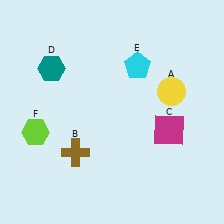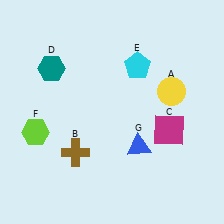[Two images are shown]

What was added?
A blue triangle (G) was added in Image 2.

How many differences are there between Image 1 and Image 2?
There is 1 difference between the two images.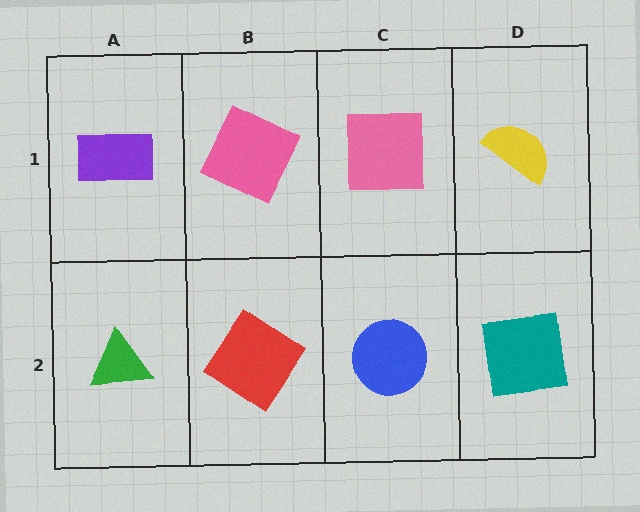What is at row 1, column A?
A purple rectangle.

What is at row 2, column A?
A green triangle.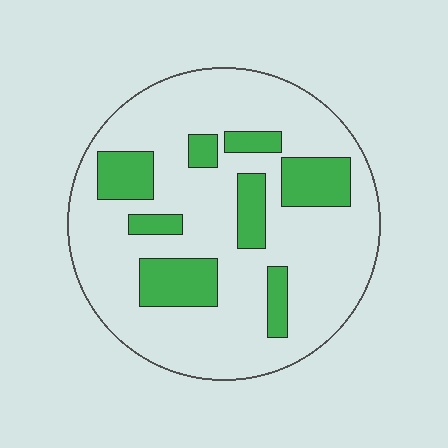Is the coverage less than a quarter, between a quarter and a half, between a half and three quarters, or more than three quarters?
Less than a quarter.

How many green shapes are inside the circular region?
8.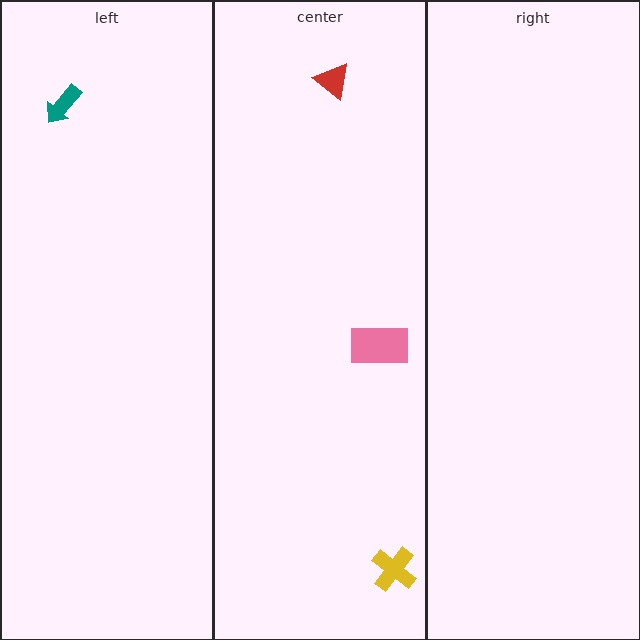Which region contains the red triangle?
The center region.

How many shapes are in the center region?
3.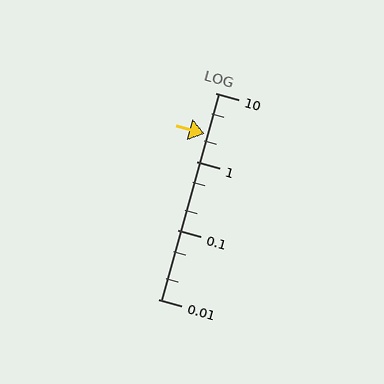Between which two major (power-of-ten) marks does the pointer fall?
The pointer is between 1 and 10.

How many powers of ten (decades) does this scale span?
The scale spans 3 decades, from 0.01 to 10.